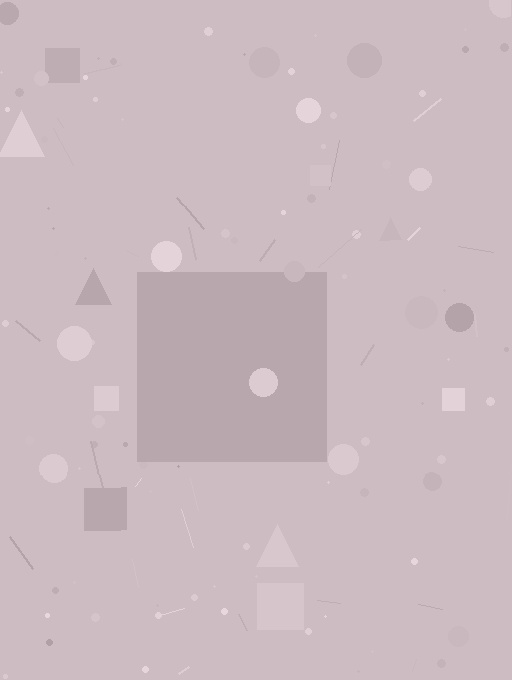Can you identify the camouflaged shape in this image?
The camouflaged shape is a square.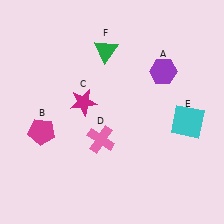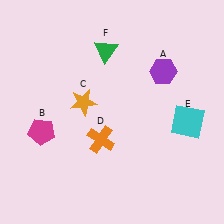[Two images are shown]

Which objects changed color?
C changed from magenta to orange. D changed from pink to orange.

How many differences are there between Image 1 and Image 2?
There are 2 differences between the two images.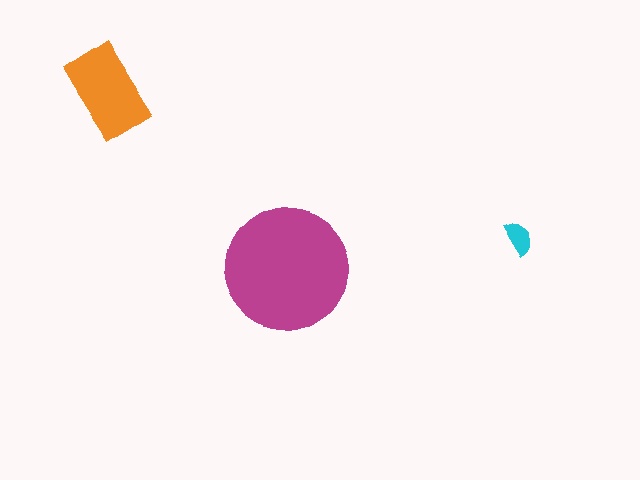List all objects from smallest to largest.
The cyan semicircle, the orange rectangle, the magenta circle.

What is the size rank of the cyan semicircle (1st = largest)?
3rd.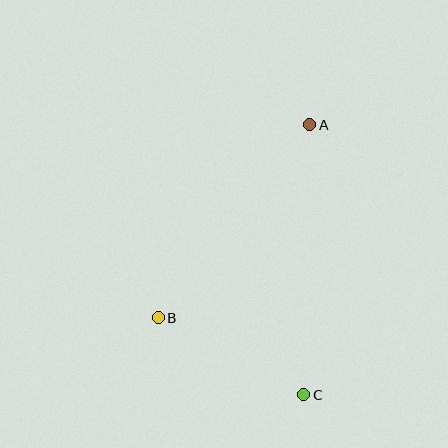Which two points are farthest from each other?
Points A and C are farthest from each other.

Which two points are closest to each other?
Points B and C are closest to each other.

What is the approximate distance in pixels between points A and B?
The distance between A and B is approximately 246 pixels.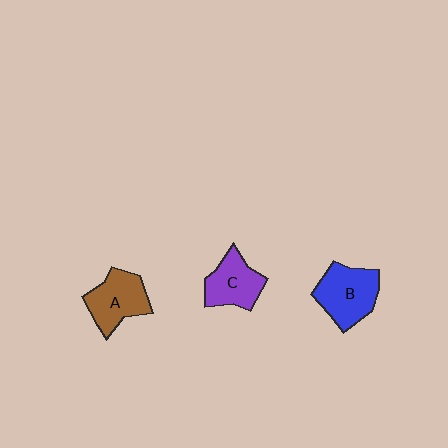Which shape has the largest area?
Shape B (blue).